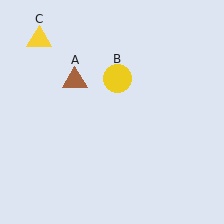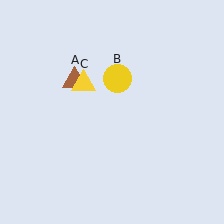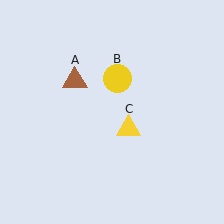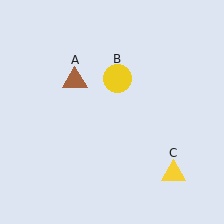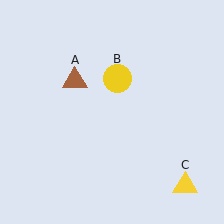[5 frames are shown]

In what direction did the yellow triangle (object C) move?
The yellow triangle (object C) moved down and to the right.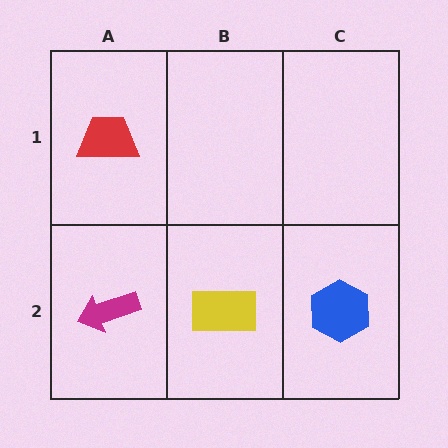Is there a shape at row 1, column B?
No, that cell is empty.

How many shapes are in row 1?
1 shape.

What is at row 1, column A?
A red trapezoid.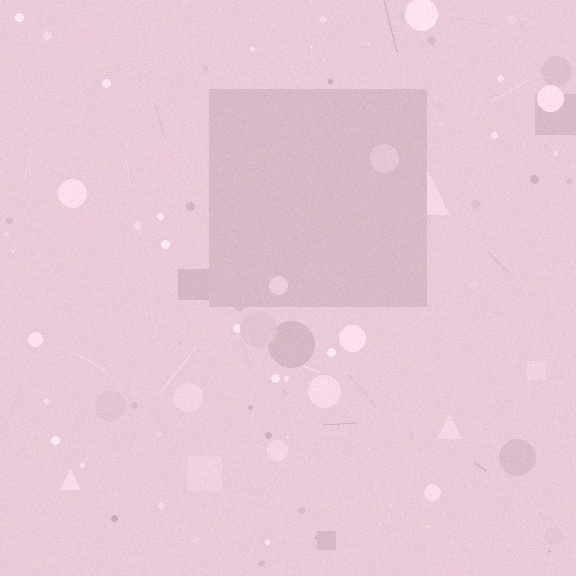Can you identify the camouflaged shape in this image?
The camouflaged shape is a square.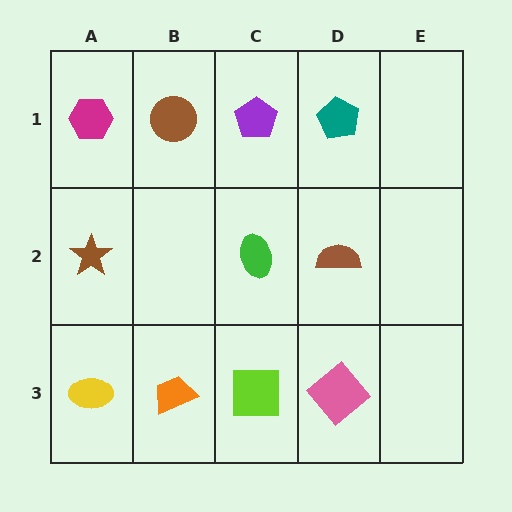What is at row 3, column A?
A yellow ellipse.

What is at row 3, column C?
A lime square.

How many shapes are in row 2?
3 shapes.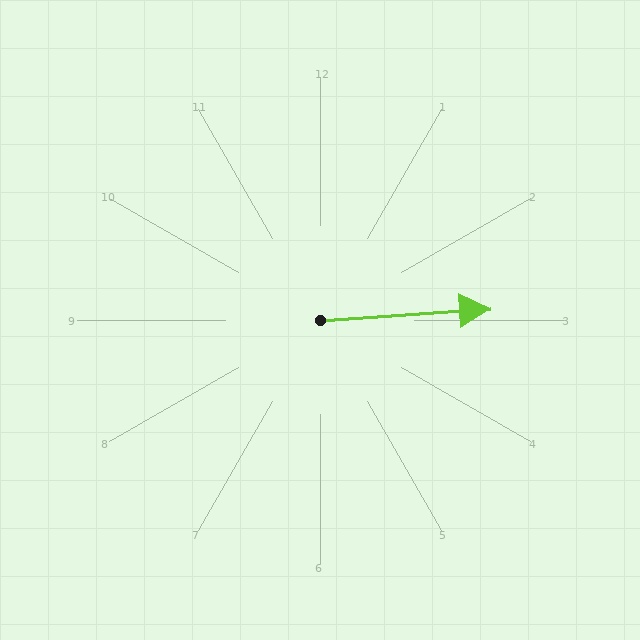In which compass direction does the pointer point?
East.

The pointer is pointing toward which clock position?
Roughly 3 o'clock.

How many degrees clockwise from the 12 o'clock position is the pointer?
Approximately 86 degrees.